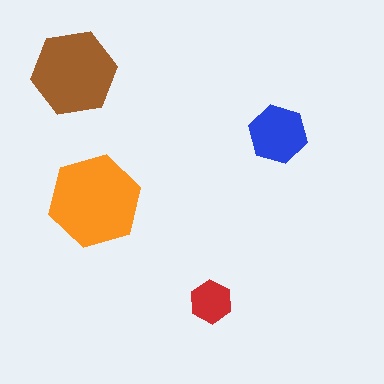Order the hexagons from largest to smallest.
the orange one, the brown one, the blue one, the red one.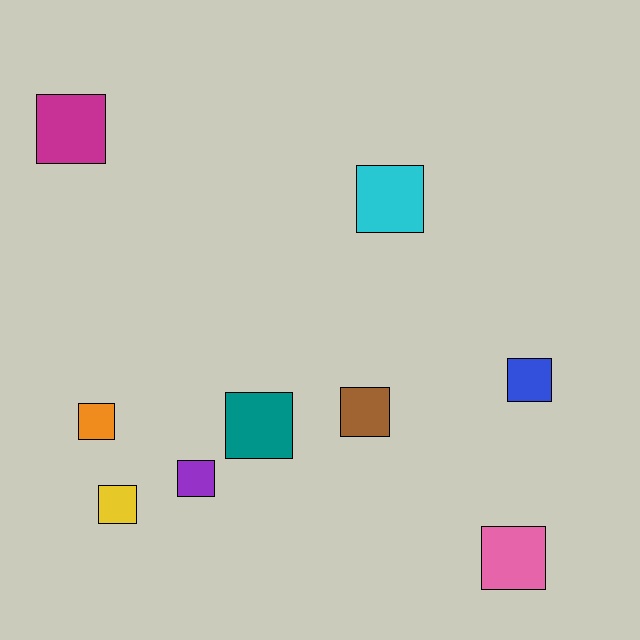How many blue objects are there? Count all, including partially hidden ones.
There is 1 blue object.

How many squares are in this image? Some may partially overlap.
There are 9 squares.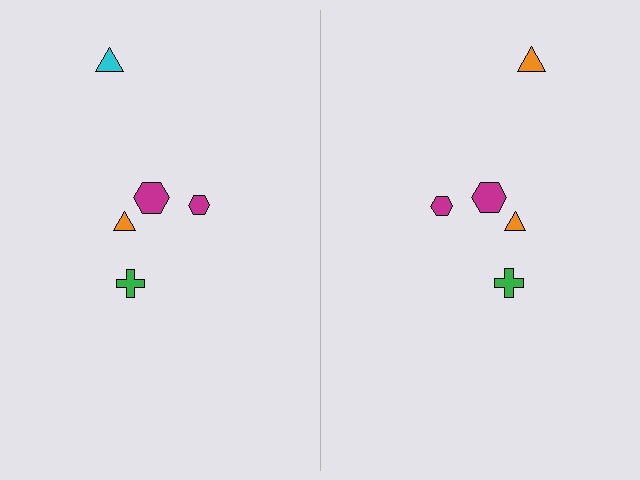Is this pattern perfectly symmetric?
No, the pattern is not perfectly symmetric. The orange triangle on the right side breaks the symmetry — its mirror counterpart is cyan.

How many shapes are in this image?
There are 10 shapes in this image.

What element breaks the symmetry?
The orange triangle on the right side breaks the symmetry — its mirror counterpart is cyan.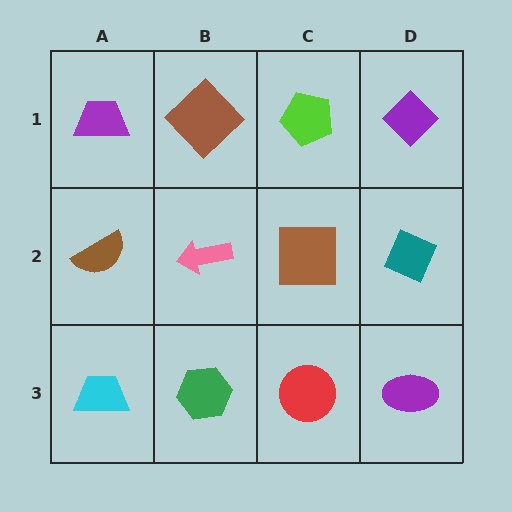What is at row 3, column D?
A purple ellipse.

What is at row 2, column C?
A brown square.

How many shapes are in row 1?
4 shapes.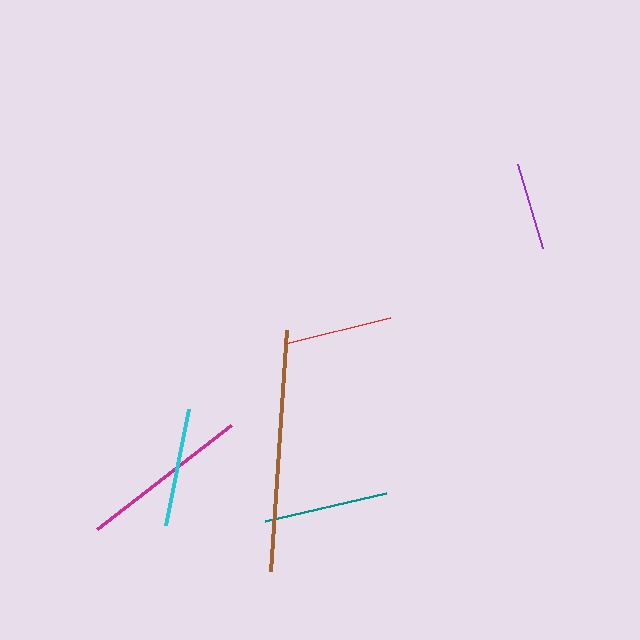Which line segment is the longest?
The brown line is the longest at approximately 242 pixels.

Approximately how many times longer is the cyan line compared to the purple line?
The cyan line is approximately 1.3 times the length of the purple line.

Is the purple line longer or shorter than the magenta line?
The magenta line is longer than the purple line.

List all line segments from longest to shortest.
From longest to shortest: brown, magenta, teal, cyan, red, purple.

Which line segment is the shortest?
The purple line is the shortest at approximately 88 pixels.